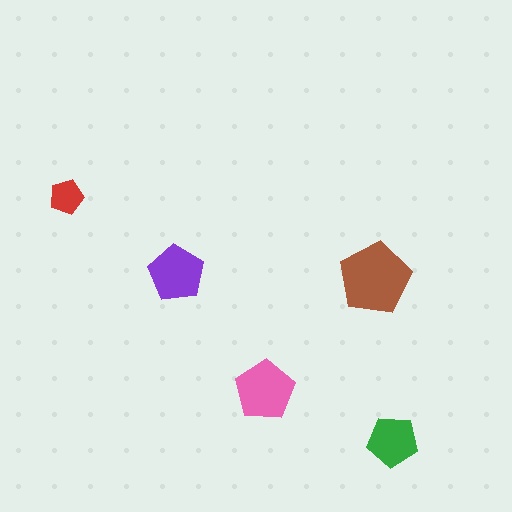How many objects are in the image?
There are 5 objects in the image.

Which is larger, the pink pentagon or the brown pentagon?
The brown one.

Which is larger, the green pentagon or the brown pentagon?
The brown one.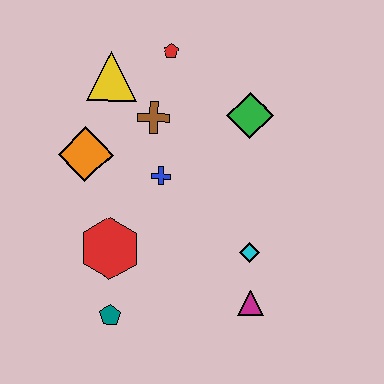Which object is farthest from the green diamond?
The teal pentagon is farthest from the green diamond.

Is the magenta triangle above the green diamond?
No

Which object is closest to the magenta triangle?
The cyan diamond is closest to the magenta triangle.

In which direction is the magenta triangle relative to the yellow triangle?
The magenta triangle is below the yellow triangle.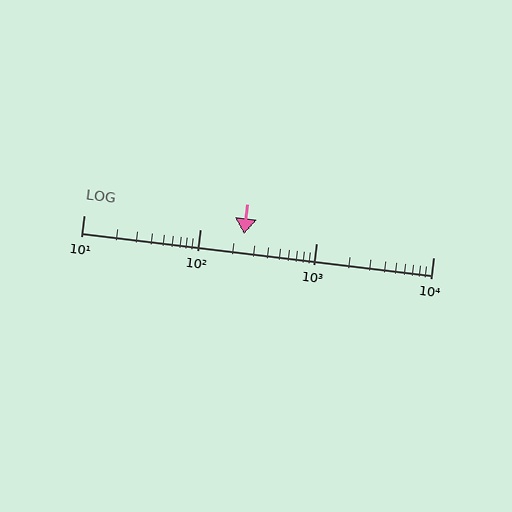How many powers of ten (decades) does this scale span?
The scale spans 3 decades, from 10 to 10000.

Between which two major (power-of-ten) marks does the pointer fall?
The pointer is between 100 and 1000.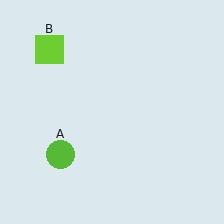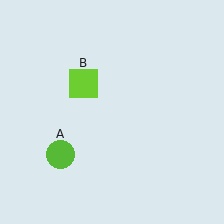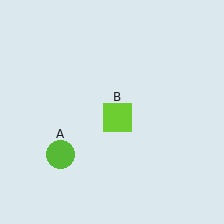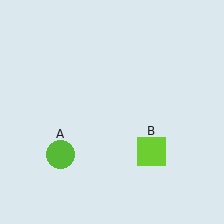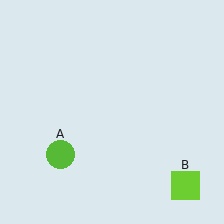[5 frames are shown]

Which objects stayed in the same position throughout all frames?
Lime circle (object A) remained stationary.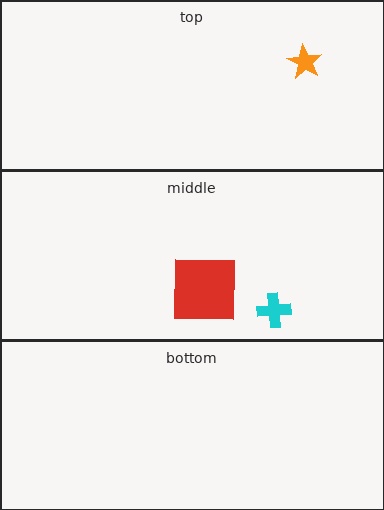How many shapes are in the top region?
1.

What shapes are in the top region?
The orange star.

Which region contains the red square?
The middle region.